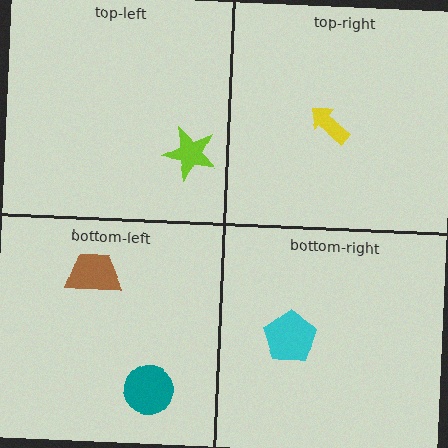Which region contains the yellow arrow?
The top-right region.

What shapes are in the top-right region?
The yellow arrow.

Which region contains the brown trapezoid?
The bottom-left region.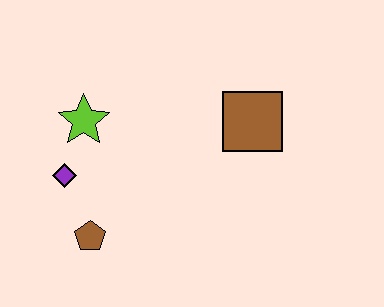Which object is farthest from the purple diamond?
The brown square is farthest from the purple diamond.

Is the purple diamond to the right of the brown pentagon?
No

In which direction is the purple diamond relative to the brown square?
The purple diamond is to the left of the brown square.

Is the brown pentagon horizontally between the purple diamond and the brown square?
Yes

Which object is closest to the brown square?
The lime star is closest to the brown square.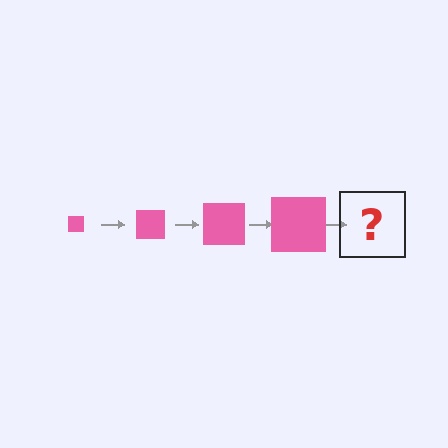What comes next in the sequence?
The next element should be a pink square, larger than the previous one.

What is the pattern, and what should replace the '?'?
The pattern is that the square gets progressively larger each step. The '?' should be a pink square, larger than the previous one.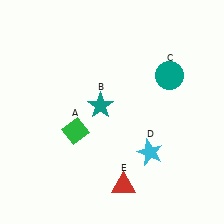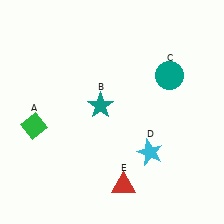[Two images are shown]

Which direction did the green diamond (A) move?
The green diamond (A) moved left.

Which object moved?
The green diamond (A) moved left.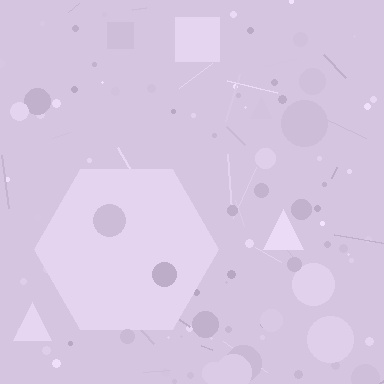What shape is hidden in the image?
A hexagon is hidden in the image.